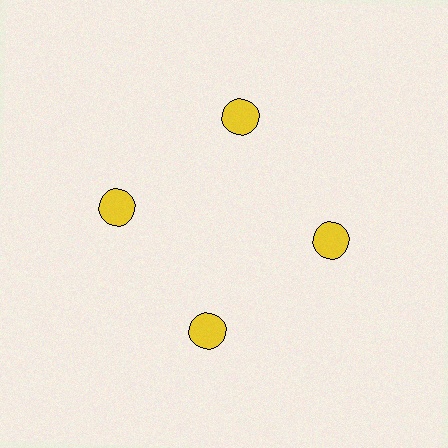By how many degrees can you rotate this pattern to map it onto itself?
The pattern maps onto itself every 90 degrees of rotation.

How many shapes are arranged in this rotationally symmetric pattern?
There are 4 shapes, arranged in 4 groups of 1.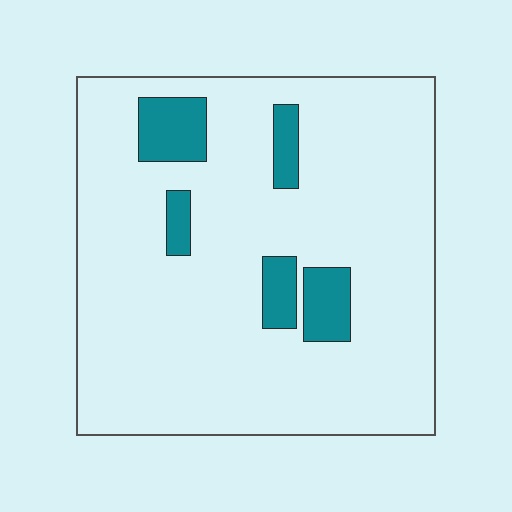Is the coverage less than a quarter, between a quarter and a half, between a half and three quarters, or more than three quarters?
Less than a quarter.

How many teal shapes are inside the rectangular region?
5.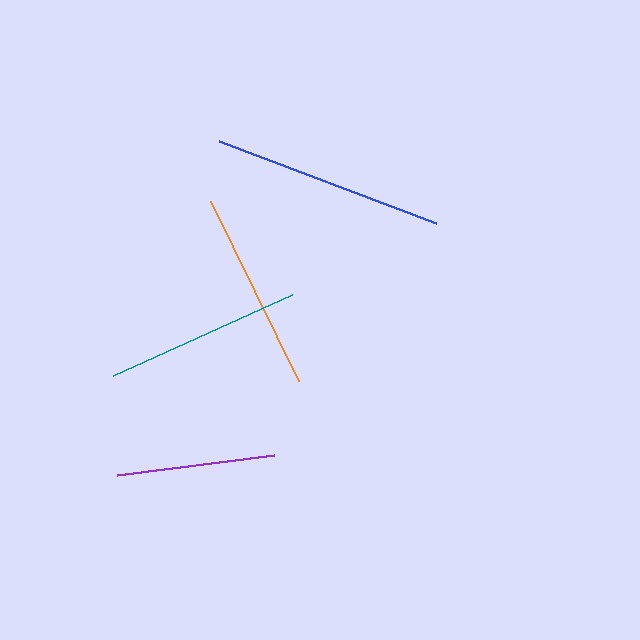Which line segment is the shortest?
The purple line is the shortest at approximately 159 pixels.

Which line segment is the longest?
The blue line is the longest at approximately 232 pixels.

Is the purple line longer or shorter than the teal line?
The teal line is longer than the purple line.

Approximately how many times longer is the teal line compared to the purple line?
The teal line is approximately 1.2 times the length of the purple line.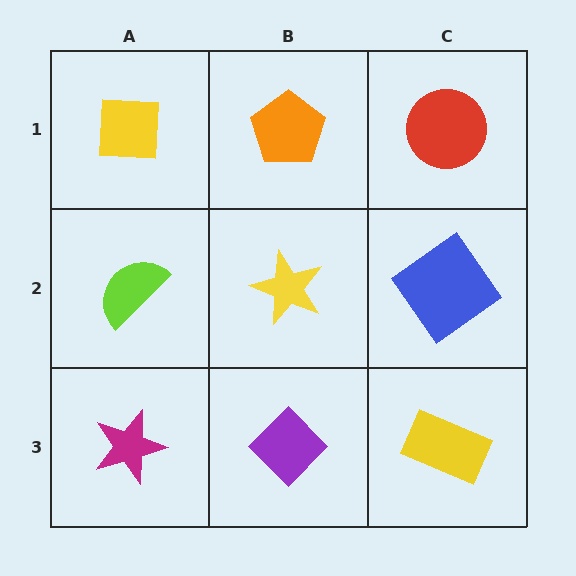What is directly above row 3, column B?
A yellow star.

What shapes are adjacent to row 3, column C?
A blue diamond (row 2, column C), a purple diamond (row 3, column B).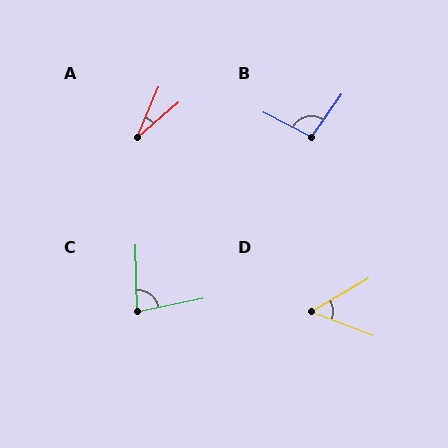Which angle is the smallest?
A, at approximately 26 degrees.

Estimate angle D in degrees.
Approximately 51 degrees.